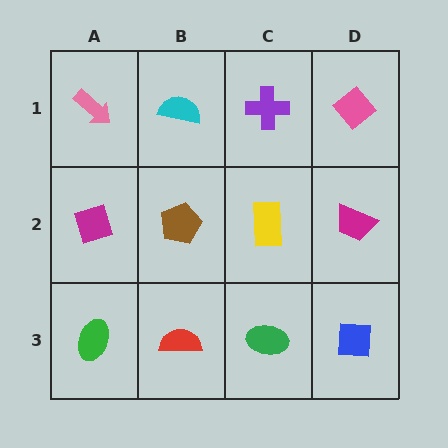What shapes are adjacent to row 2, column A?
A pink arrow (row 1, column A), a green ellipse (row 3, column A), a brown pentagon (row 2, column B).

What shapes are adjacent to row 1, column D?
A magenta trapezoid (row 2, column D), a purple cross (row 1, column C).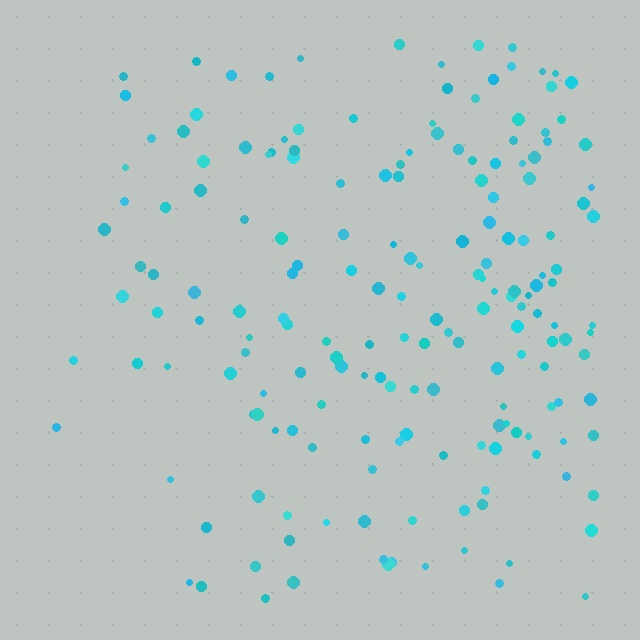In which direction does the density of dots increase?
From left to right, with the right side densest.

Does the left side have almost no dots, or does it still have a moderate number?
Still a moderate number, just noticeably fewer than the right.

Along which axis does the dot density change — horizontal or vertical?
Horizontal.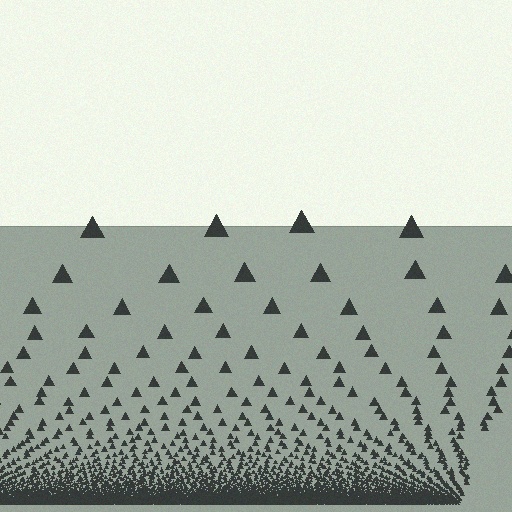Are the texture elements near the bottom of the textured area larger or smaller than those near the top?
Smaller. The gradient is inverted — elements near the bottom are smaller and denser.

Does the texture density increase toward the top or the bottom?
Density increases toward the bottom.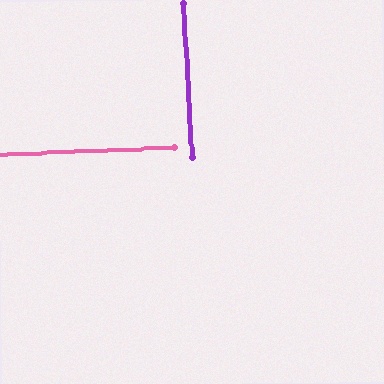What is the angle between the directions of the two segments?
Approximately 89 degrees.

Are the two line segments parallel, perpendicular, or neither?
Perpendicular — they meet at approximately 89°.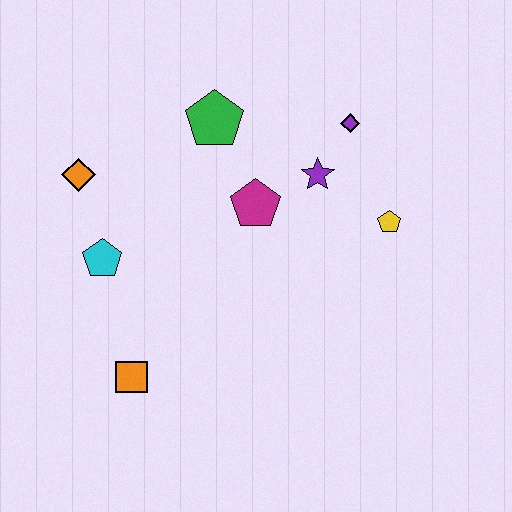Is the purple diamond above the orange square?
Yes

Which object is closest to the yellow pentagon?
The purple star is closest to the yellow pentagon.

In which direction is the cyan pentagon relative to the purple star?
The cyan pentagon is to the left of the purple star.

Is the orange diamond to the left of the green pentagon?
Yes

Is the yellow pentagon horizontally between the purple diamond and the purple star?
No